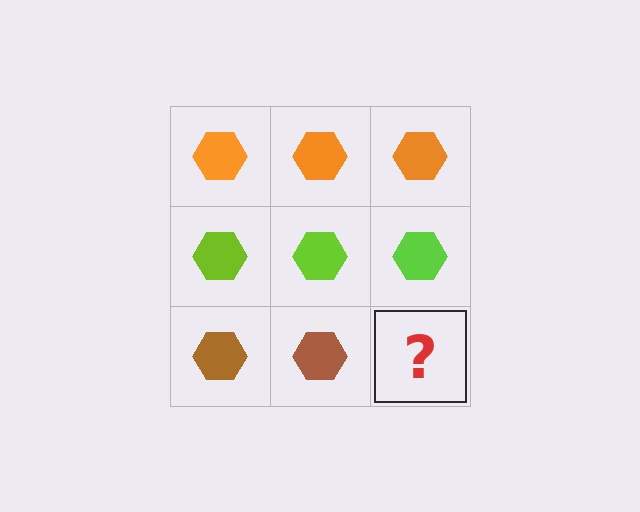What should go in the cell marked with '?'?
The missing cell should contain a brown hexagon.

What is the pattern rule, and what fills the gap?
The rule is that each row has a consistent color. The gap should be filled with a brown hexagon.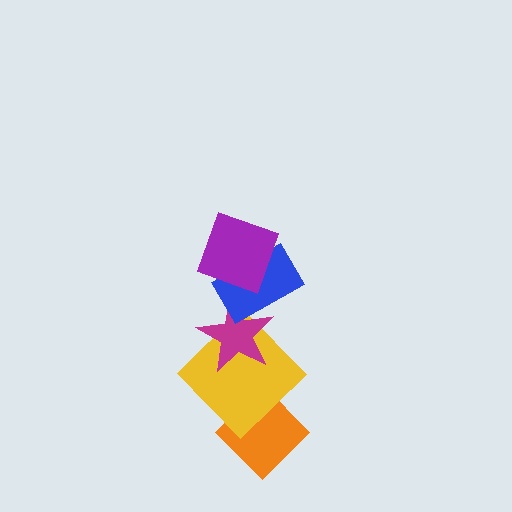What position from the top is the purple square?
The purple square is 1st from the top.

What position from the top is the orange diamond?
The orange diamond is 5th from the top.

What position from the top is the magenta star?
The magenta star is 3rd from the top.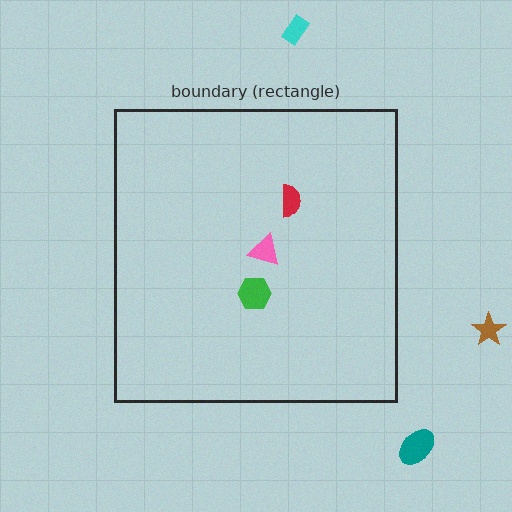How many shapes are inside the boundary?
3 inside, 3 outside.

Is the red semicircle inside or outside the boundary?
Inside.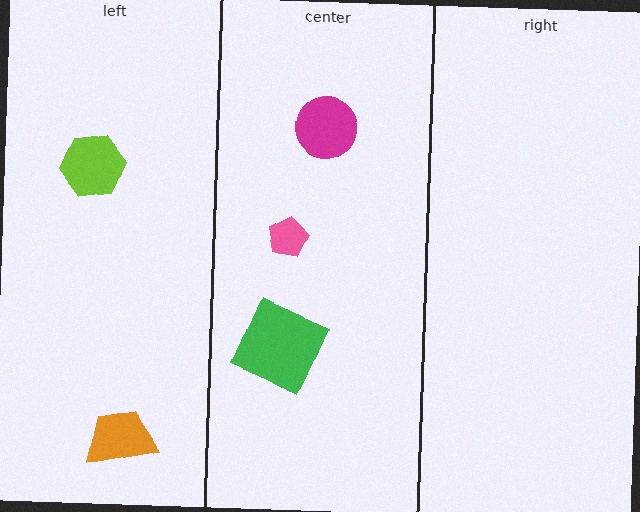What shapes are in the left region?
The lime hexagon, the orange trapezoid.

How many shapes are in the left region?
2.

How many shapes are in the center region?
3.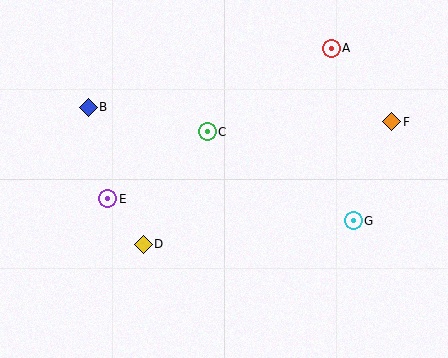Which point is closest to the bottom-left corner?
Point D is closest to the bottom-left corner.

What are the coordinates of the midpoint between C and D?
The midpoint between C and D is at (175, 188).